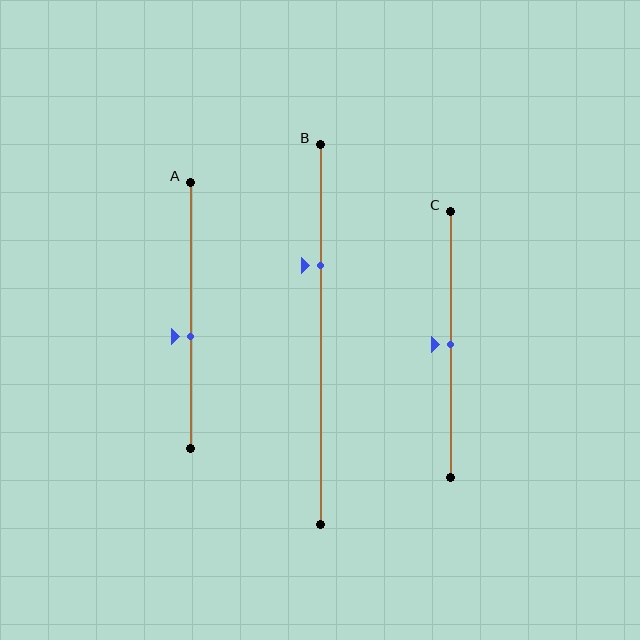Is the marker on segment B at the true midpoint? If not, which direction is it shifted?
No, the marker on segment B is shifted upward by about 18% of the segment length.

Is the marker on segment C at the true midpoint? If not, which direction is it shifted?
Yes, the marker on segment C is at the true midpoint.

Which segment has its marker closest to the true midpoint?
Segment C has its marker closest to the true midpoint.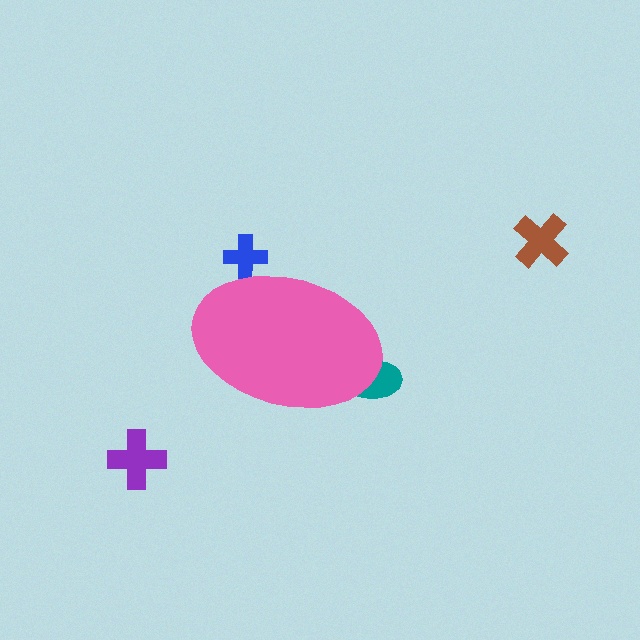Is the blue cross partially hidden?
Yes, the blue cross is partially hidden behind the pink ellipse.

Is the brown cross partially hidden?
No, the brown cross is fully visible.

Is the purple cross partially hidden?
No, the purple cross is fully visible.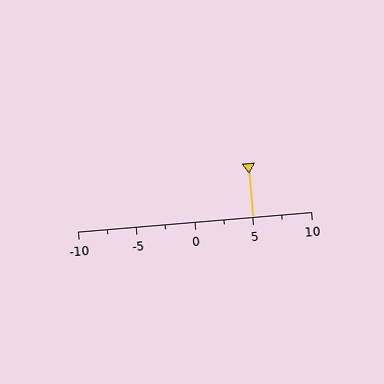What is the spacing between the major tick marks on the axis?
The major ticks are spaced 5 apart.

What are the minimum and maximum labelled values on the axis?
The axis runs from -10 to 10.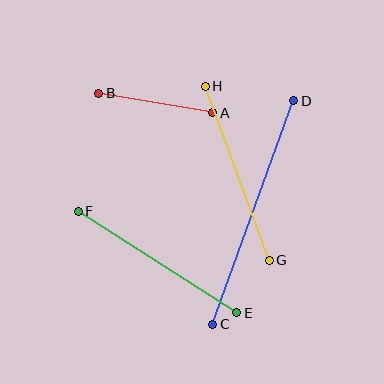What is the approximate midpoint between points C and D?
The midpoint is at approximately (253, 213) pixels.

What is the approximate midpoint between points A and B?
The midpoint is at approximately (156, 103) pixels.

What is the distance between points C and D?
The distance is approximately 238 pixels.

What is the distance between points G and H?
The distance is approximately 186 pixels.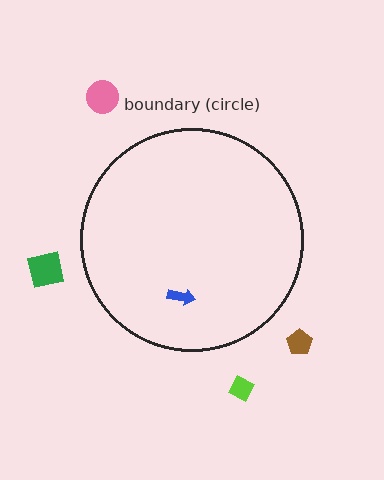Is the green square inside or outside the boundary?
Outside.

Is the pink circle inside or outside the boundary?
Outside.